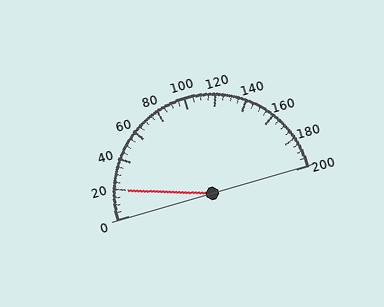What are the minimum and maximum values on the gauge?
The gauge ranges from 0 to 200.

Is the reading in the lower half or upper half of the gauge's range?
The reading is in the lower half of the range (0 to 200).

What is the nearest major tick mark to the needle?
The nearest major tick mark is 20.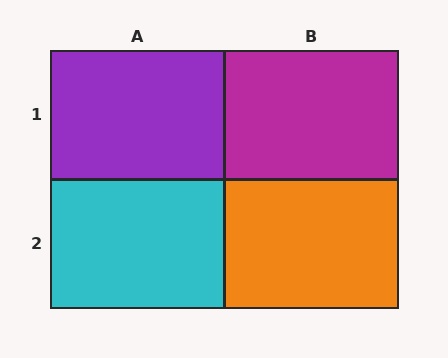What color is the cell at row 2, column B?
Orange.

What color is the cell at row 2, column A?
Cyan.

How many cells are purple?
1 cell is purple.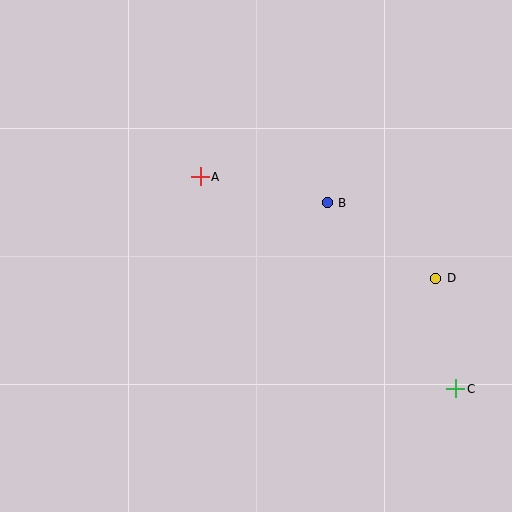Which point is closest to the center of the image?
Point B at (327, 203) is closest to the center.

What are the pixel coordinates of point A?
Point A is at (200, 177).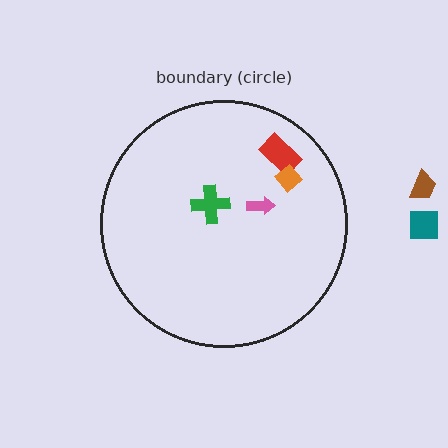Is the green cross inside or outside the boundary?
Inside.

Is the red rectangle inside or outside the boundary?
Inside.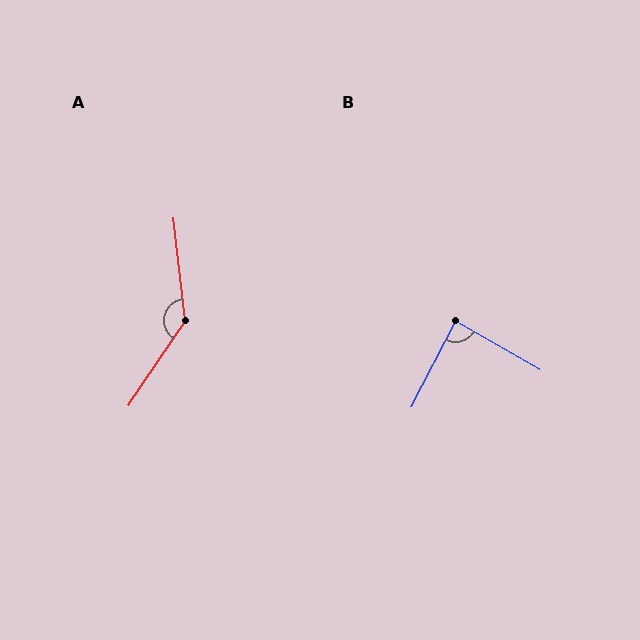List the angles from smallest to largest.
B (87°), A (140°).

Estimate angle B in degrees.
Approximately 87 degrees.